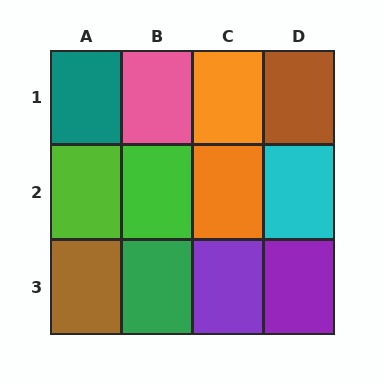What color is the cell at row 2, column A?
Lime.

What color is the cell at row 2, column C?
Orange.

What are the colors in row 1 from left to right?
Teal, pink, orange, brown.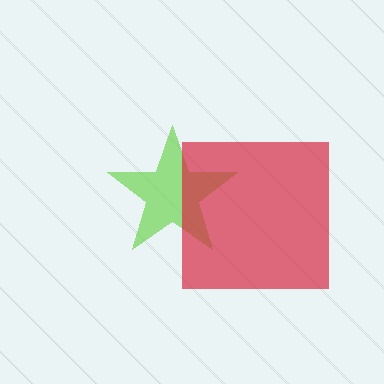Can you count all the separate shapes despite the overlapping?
Yes, there are 2 separate shapes.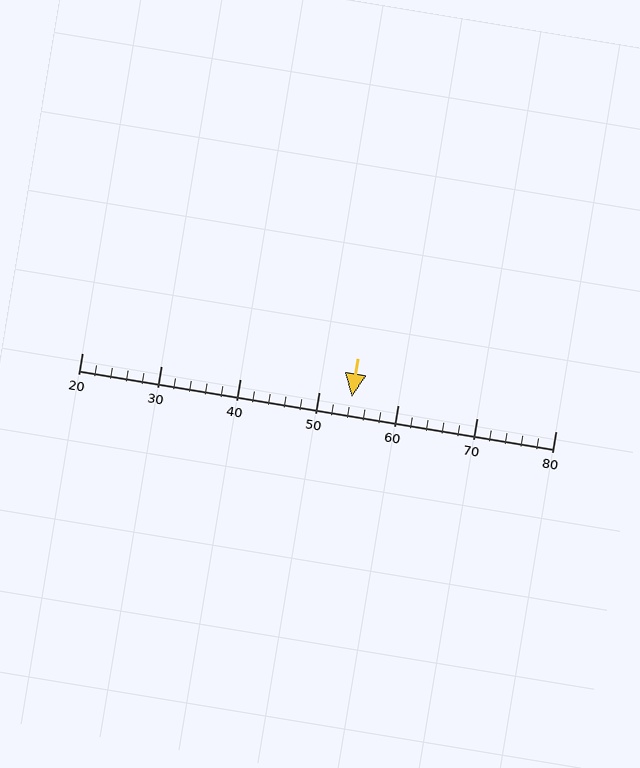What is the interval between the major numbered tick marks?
The major tick marks are spaced 10 units apart.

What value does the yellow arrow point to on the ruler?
The yellow arrow points to approximately 54.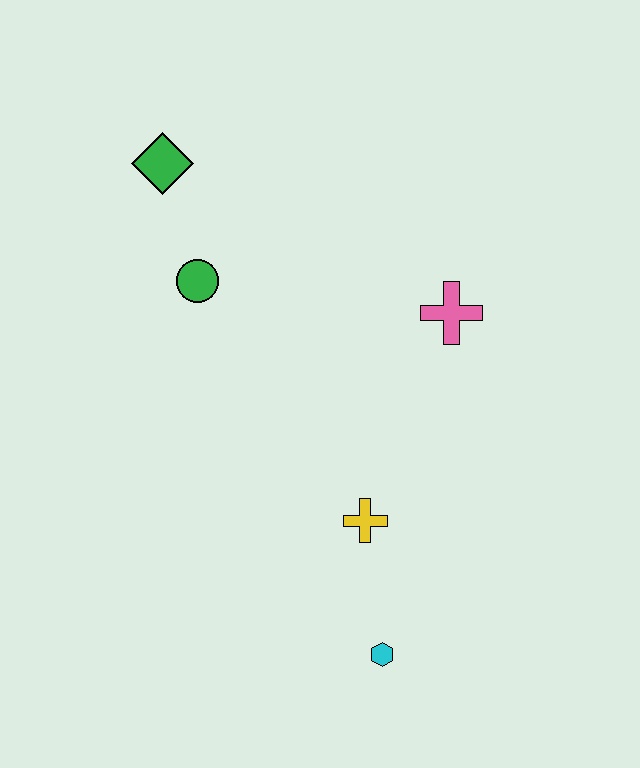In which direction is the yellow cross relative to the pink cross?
The yellow cross is below the pink cross.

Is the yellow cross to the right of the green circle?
Yes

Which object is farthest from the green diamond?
The cyan hexagon is farthest from the green diamond.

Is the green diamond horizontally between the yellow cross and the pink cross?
No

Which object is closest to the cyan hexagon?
The yellow cross is closest to the cyan hexagon.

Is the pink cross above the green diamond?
No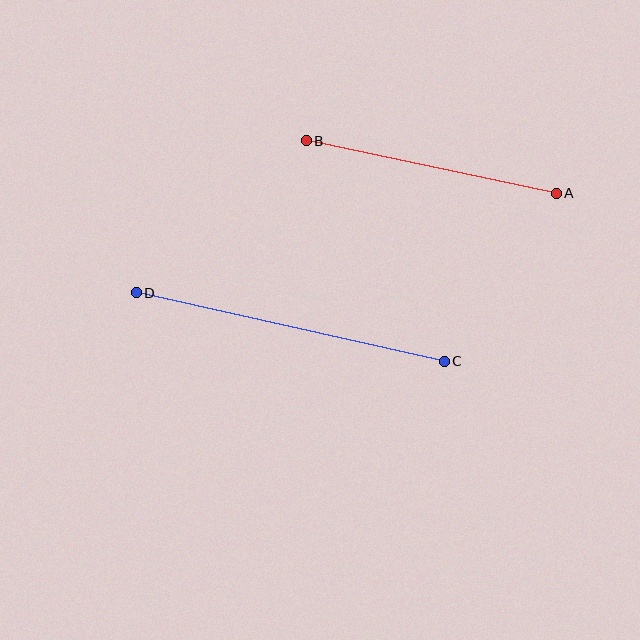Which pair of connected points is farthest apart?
Points C and D are farthest apart.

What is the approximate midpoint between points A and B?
The midpoint is at approximately (431, 167) pixels.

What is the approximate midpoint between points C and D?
The midpoint is at approximately (290, 327) pixels.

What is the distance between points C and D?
The distance is approximately 315 pixels.